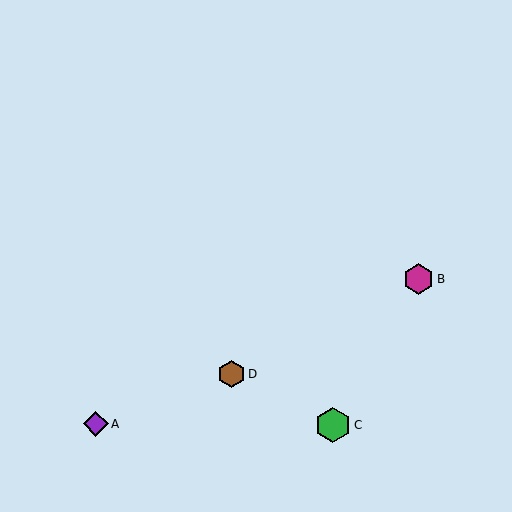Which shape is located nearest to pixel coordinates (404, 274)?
The magenta hexagon (labeled B) at (419, 279) is nearest to that location.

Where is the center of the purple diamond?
The center of the purple diamond is at (96, 424).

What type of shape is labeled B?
Shape B is a magenta hexagon.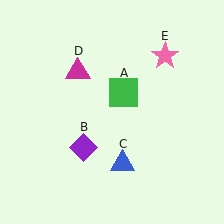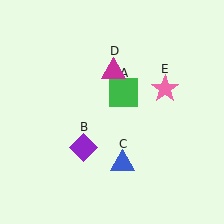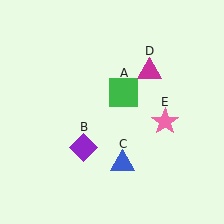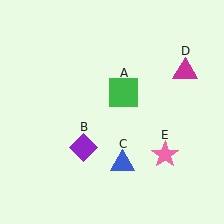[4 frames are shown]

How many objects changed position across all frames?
2 objects changed position: magenta triangle (object D), pink star (object E).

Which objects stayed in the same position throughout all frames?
Green square (object A) and purple diamond (object B) and blue triangle (object C) remained stationary.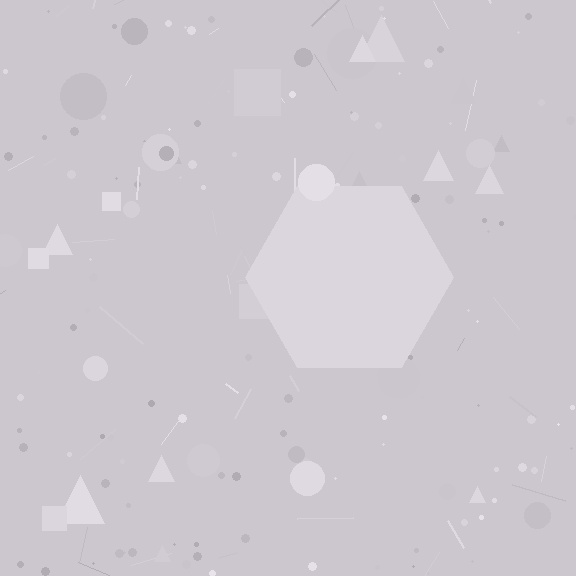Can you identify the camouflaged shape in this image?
The camouflaged shape is a hexagon.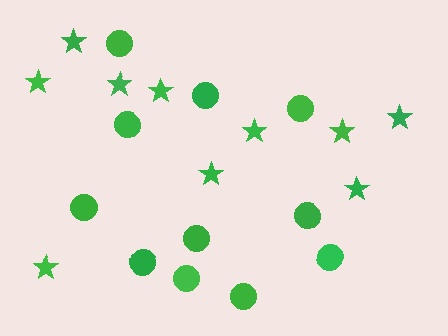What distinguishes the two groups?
There are 2 groups: one group of stars (10) and one group of circles (11).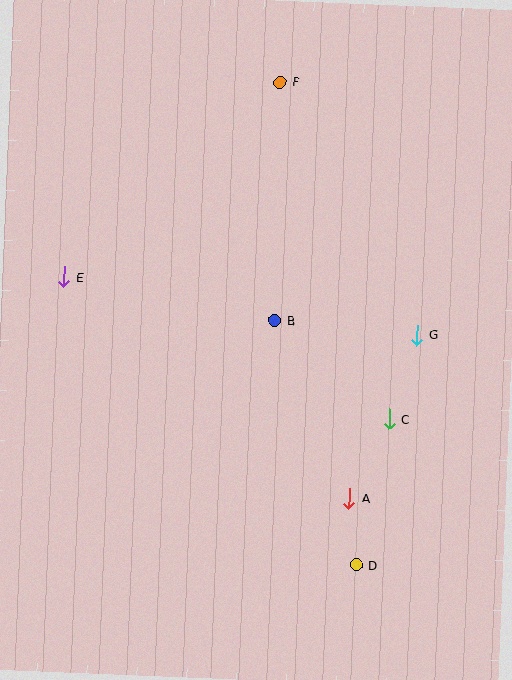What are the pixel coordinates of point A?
Point A is at (349, 498).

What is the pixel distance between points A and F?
The distance between A and F is 422 pixels.